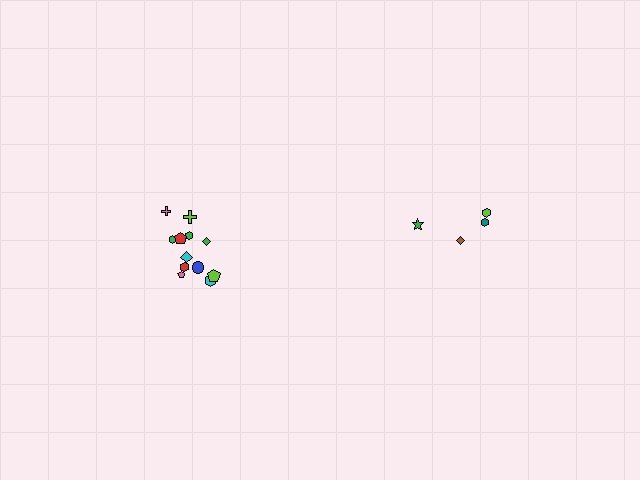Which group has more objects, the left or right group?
The left group.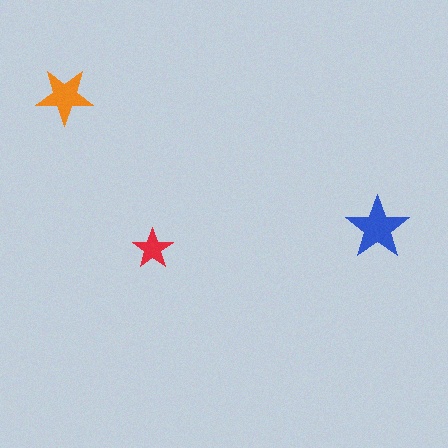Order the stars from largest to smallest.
the blue one, the orange one, the red one.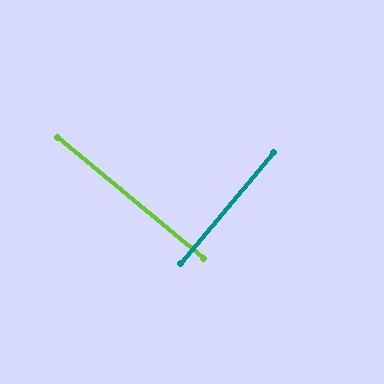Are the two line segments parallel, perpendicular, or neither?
Perpendicular — they meet at approximately 90°.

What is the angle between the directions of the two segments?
Approximately 90 degrees.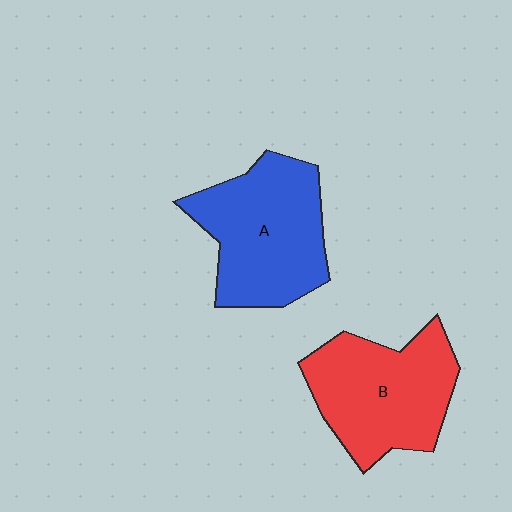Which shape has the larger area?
Shape A (blue).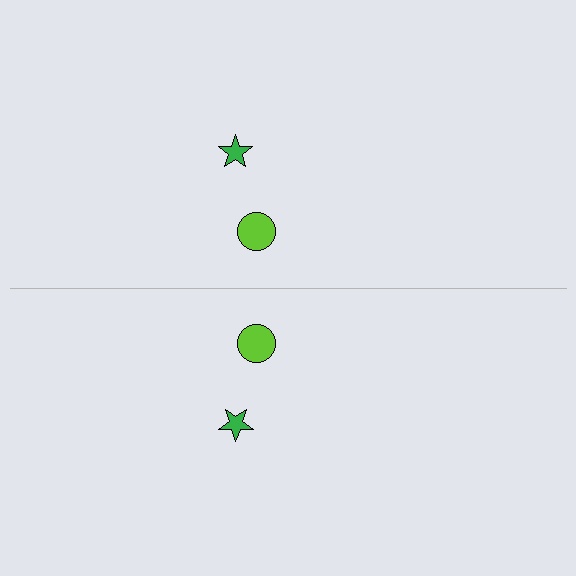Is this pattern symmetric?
Yes, this pattern has bilateral (reflection) symmetry.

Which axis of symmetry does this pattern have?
The pattern has a horizontal axis of symmetry running through the center of the image.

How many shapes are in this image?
There are 4 shapes in this image.